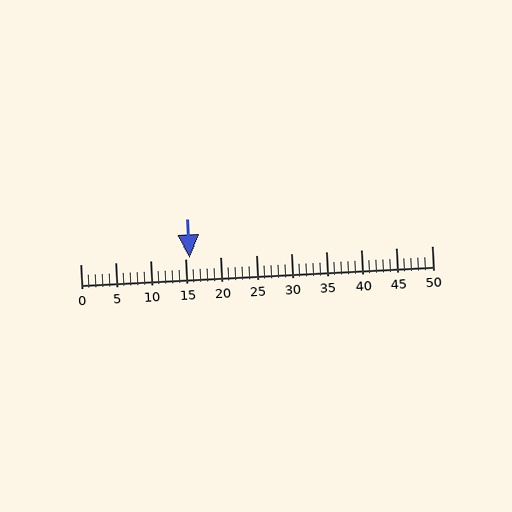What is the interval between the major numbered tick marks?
The major tick marks are spaced 5 units apart.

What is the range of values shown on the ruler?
The ruler shows values from 0 to 50.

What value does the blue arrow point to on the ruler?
The blue arrow points to approximately 16.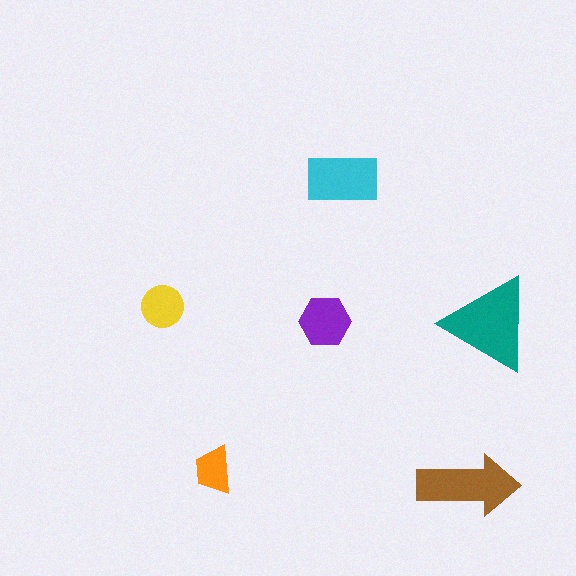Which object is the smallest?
The orange trapezoid.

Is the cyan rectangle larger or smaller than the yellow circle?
Larger.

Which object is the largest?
The teal triangle.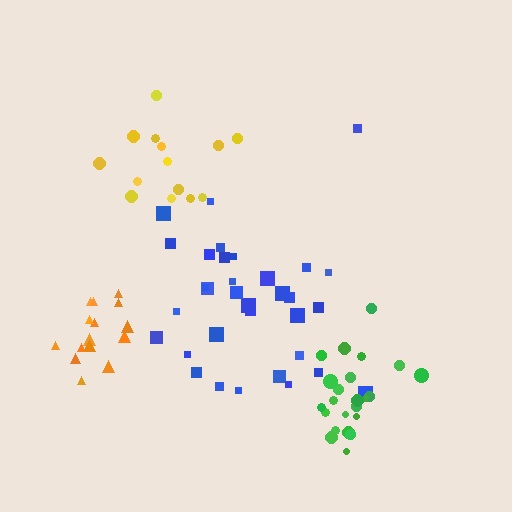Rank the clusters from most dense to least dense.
green, orange, blue, yellow.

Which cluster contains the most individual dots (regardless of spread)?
Blue (33).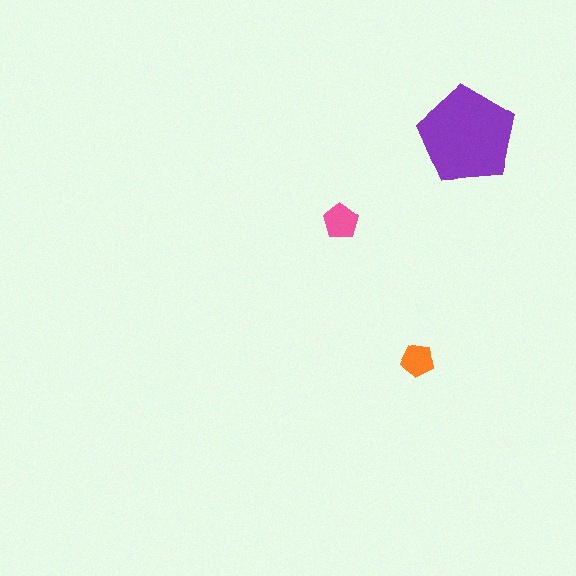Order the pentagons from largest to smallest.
the purple one, the pink one, the orange one.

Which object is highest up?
The purple pentagon is topmost.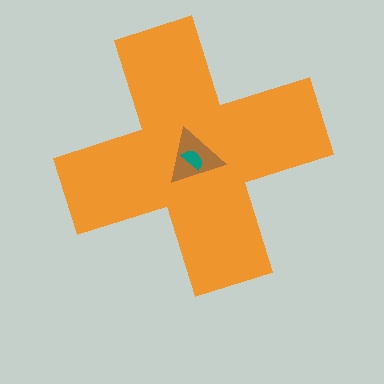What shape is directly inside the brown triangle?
The teal semicircle.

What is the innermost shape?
The teal semicircle.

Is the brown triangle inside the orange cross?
Yes.